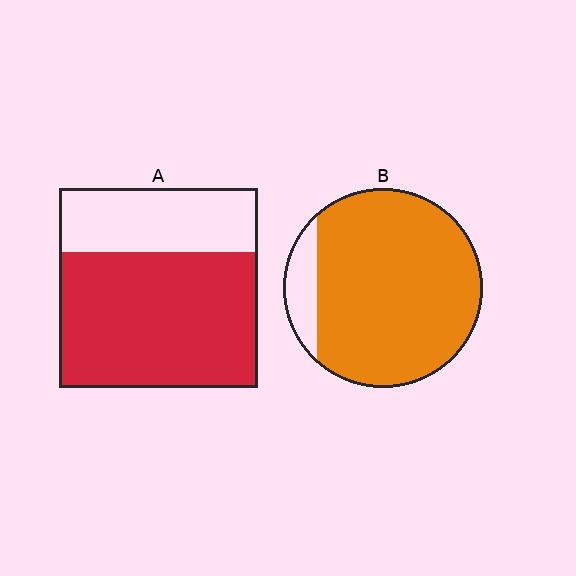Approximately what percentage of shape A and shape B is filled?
A is approximately 70% and B is approximately 90%.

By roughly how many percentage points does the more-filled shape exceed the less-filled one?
By roughly 20 percentage points (B over A).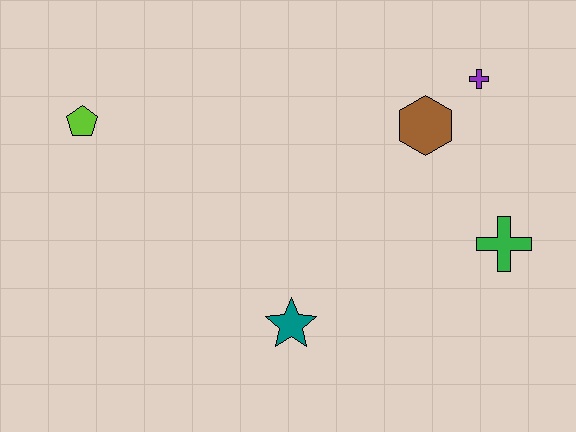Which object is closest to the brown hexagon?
The purple cross is closest to the brown hexagon.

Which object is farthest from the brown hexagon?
The lime pentagon is farthest from the brown hexagon.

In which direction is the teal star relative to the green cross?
The teal star is to the left of the green cross.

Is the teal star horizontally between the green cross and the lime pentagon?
Yes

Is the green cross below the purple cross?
Yes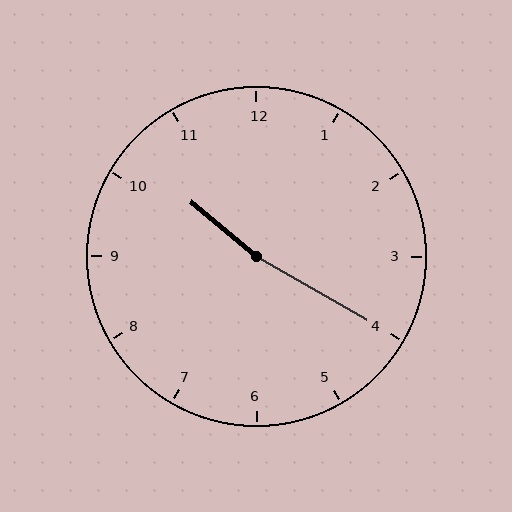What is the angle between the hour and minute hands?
Approximately 170 degrees.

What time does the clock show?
10:20.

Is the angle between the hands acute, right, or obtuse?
It is obtuse.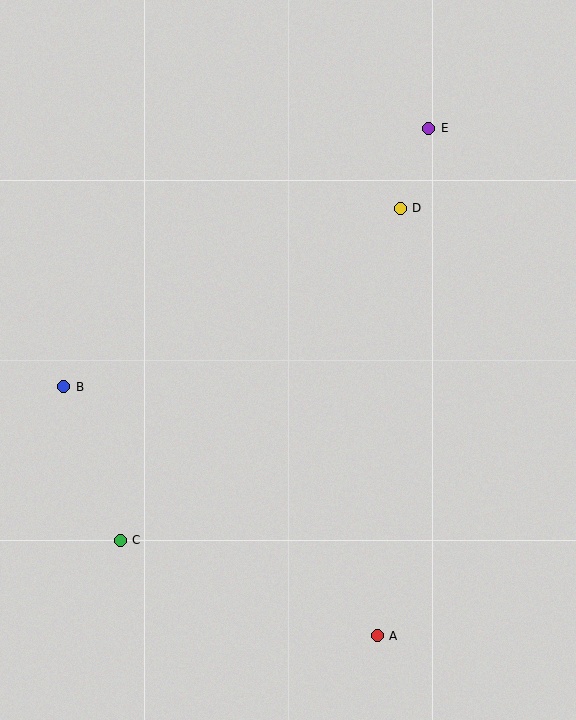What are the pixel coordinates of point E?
Point E is at (429, 128).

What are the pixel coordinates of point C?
Point C is at (120, 540).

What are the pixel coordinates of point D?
Point D is at (400, 208).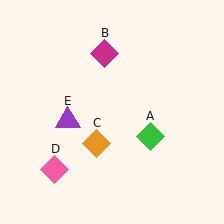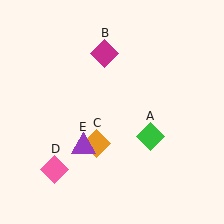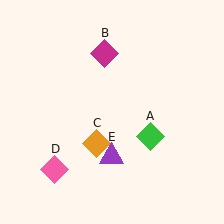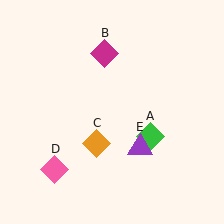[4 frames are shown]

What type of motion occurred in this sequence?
The purple triangle (object E) rotated counterclockwise around the center of the scene.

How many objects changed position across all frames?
1 object changed position: purple triangle (object E).